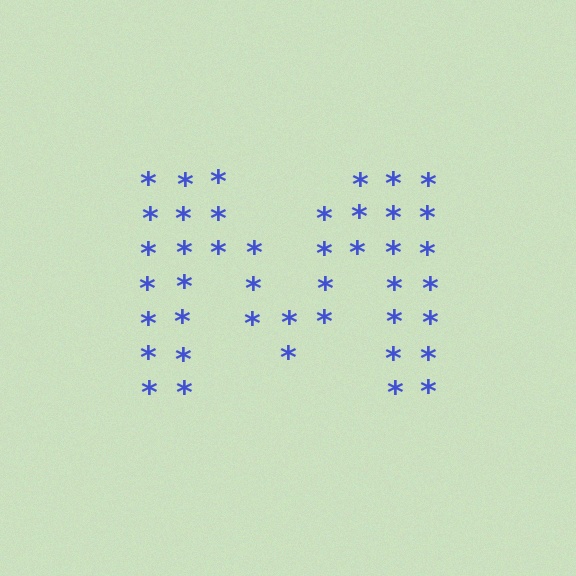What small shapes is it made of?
It is made of small asterisks.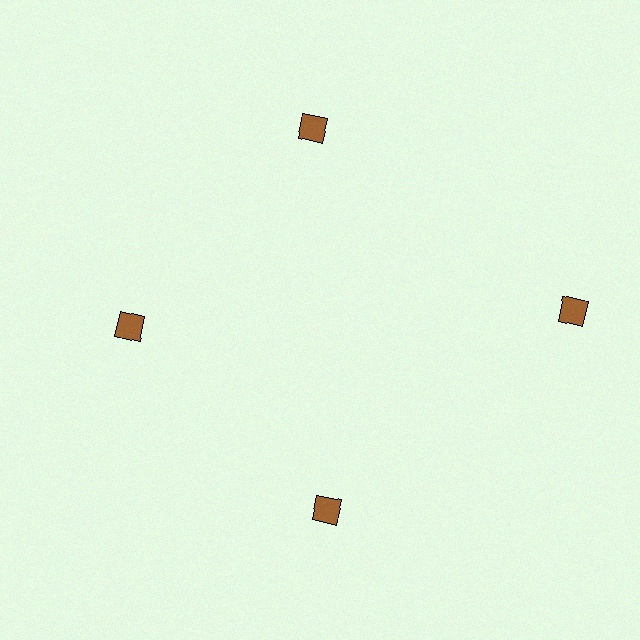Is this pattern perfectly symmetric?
No. The 4 brown diamonds are arranged in a ring, but one element near the 3 o'clock position is pushed outward from the center, breaking the 4-fold rotational symmetry.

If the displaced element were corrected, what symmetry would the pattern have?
It would have 4-fold rotational symmetry — the pattern would map onto itself every 90 degrees.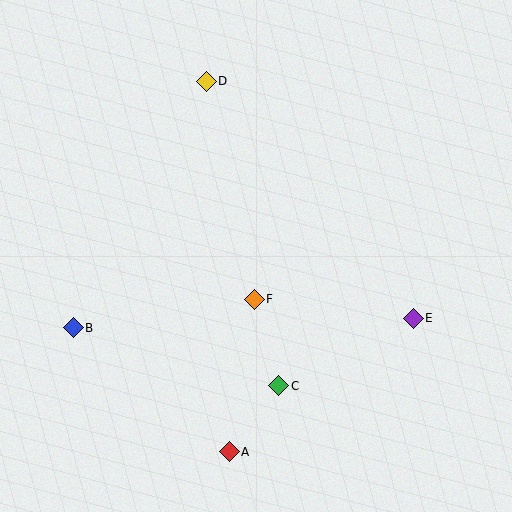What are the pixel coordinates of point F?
Point F is at (254, 299).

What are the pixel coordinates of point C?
Point C is at (279, 386).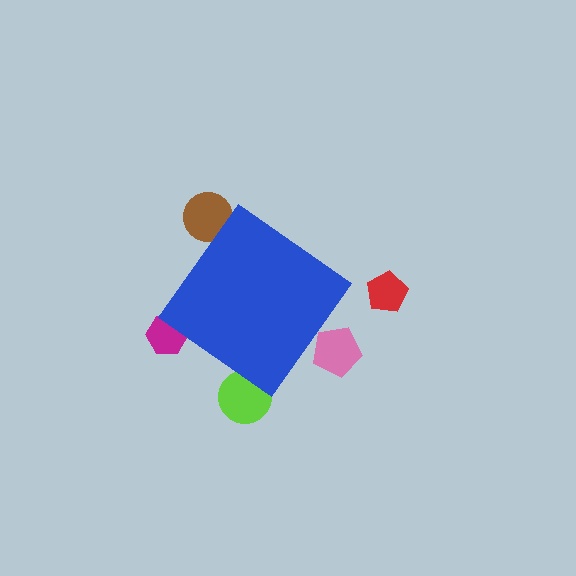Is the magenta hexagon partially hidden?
Yes, the magenta hexagon is partially hidden behind the blue diamond.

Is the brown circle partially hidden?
Yes, the brown circle is partially hidden behind the blue diamond.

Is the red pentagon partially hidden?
No, the red pentagon is fully visible.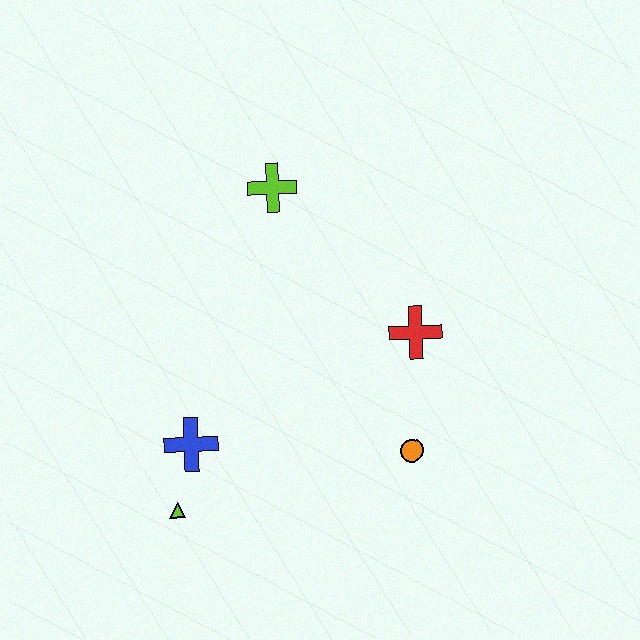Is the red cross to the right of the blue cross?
Yes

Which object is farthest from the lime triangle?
The lime cross is farthest from the lime triangle.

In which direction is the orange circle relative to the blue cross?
The orange circle is to the right of the blue cross.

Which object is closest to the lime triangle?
The blue cross is closest to the lime triangle.